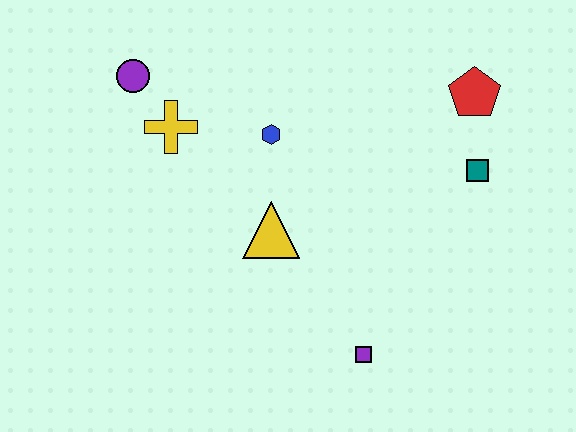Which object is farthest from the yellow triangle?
The red pentagon is farthest from the yellow triangle.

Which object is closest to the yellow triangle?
The blue hexagon is closest to the yellow triangle.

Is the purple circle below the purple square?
No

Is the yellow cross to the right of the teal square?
No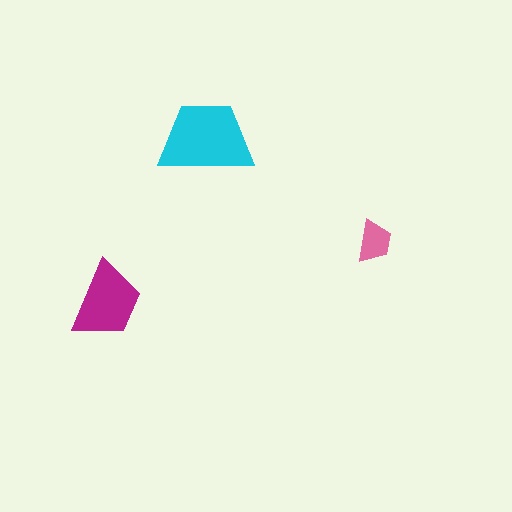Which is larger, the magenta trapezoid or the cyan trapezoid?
The cyan one.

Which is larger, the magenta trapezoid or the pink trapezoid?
The magenta one.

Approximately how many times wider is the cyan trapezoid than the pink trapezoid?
About 2.5 times wider.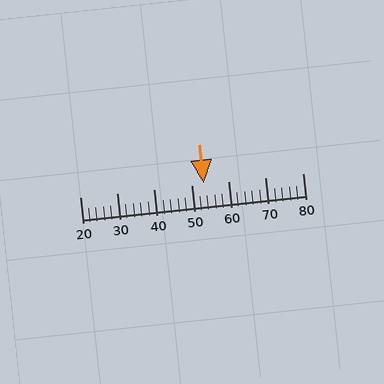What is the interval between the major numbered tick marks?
The major tick marks are spaced 10 units apart.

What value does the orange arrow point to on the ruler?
The orange arrow points to approximately 53.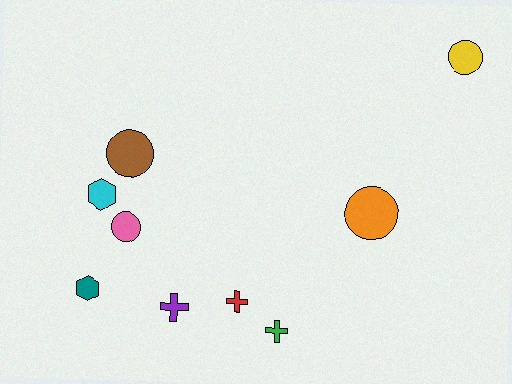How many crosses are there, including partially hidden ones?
There are 3 crosses.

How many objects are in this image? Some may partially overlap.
There are 9 objects.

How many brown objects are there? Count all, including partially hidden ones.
There is 1 brown object.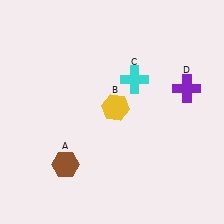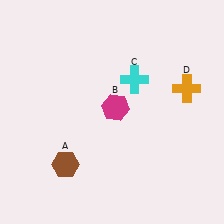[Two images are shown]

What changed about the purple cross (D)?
In Image 1, D is purple. In Image 2, it changed to orange.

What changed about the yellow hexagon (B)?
In Image 1, B is yellow. In Image 2, it changed to magenta.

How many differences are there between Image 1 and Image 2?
There are 2 differences between the two images.